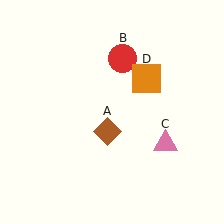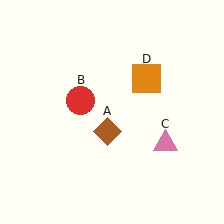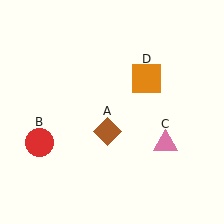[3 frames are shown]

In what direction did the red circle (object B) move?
The red circle (object B) moved down and to the left.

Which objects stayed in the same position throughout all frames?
Brown diamond (object A) and pink triangle (object C) and orange square (object D) remained stationary.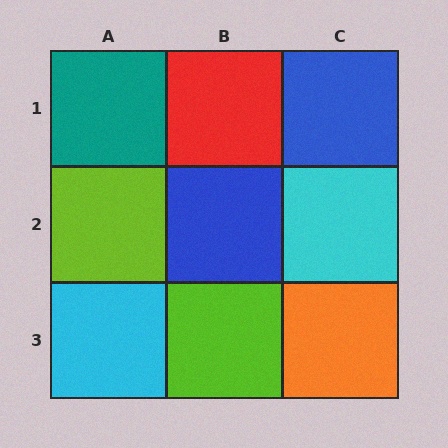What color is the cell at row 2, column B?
Blue.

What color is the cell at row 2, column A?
Lime.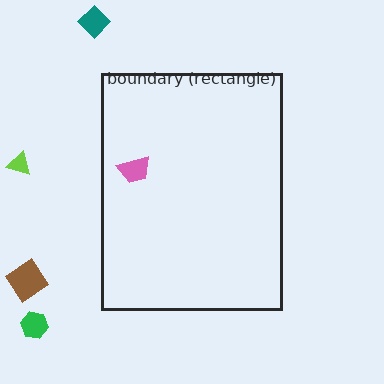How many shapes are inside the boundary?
1 inside, 4 outside.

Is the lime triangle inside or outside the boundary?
Outside.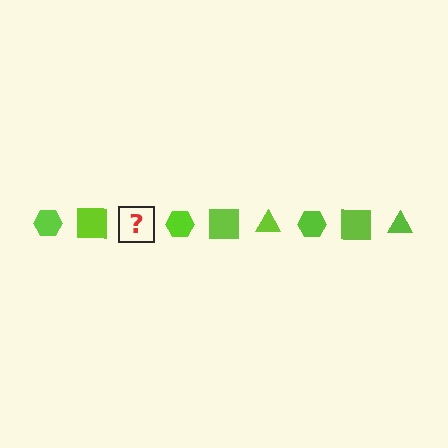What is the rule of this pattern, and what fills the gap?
The rule is that the pattern cycles through hexagon, square, triangle shapes in lime. The gap should be filled with a lime triangle.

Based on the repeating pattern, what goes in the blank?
The blank should be a lime triangle.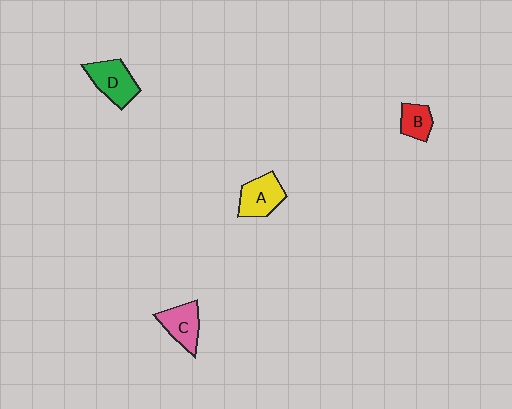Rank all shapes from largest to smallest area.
From largest to smallest: D (green), A (yellow), C (pink), B (red).